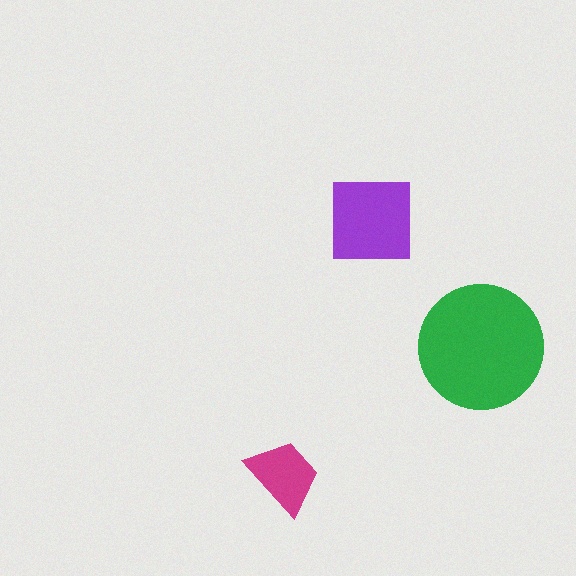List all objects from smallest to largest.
The magenta trapezoid, the purple square, the green circle.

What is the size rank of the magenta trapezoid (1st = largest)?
3rd.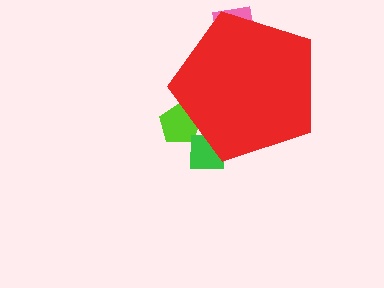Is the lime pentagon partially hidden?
Yes, the lime pentagon is partially hidden behind the red pentagon.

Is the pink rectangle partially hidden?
Yes, the pink rectangle is partially hidden behind the red pentagon.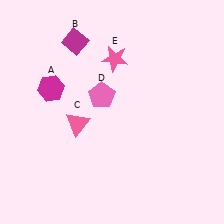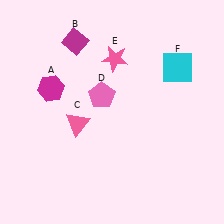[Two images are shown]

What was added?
A cyan square (F) was added in Image 2.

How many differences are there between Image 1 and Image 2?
There is 1 difference between the two images.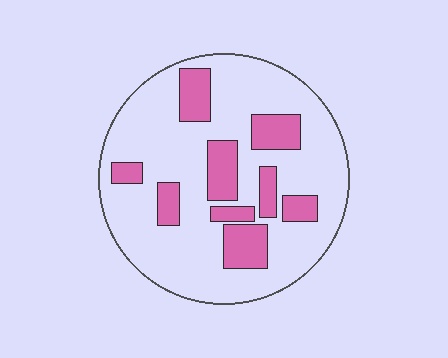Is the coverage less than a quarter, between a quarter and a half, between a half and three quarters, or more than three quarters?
Less than a quarter.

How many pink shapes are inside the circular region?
9.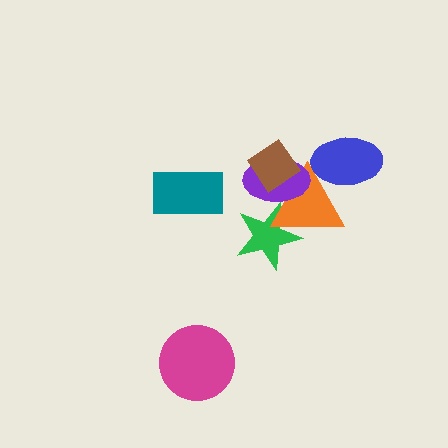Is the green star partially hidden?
Yes, it is partially covered by another shape.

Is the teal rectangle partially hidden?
No, no other shape covers it.